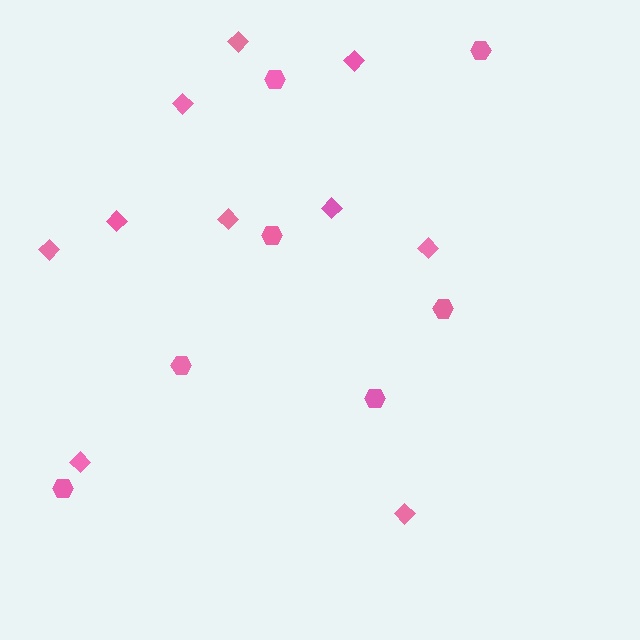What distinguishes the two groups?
There are 2 groups: one group of diamonds (10) and one group of hexagons (7).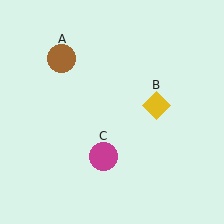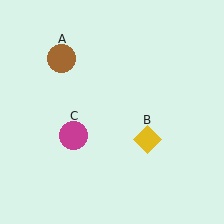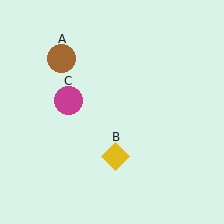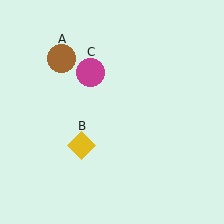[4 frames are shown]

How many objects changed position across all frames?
2 objects changed position: yellow diamond (object B), magenta circle (object C).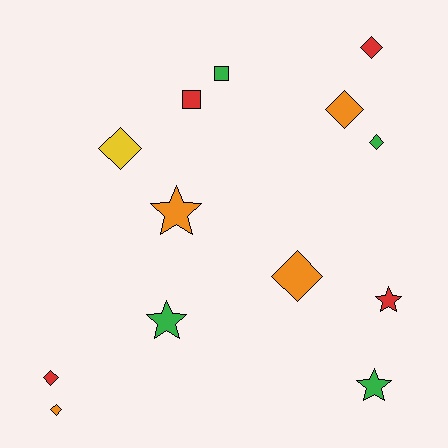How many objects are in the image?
There are 13 objects.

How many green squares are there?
There is 1 green square.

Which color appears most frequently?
Green, with 4 objects.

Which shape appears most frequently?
Diamond, with 7 objects.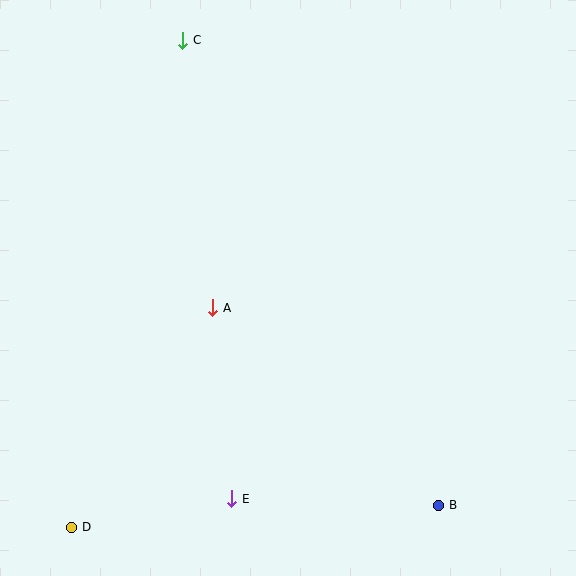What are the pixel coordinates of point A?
Point A is at (213, 308).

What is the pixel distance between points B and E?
The distance between B and E is 207 pixels.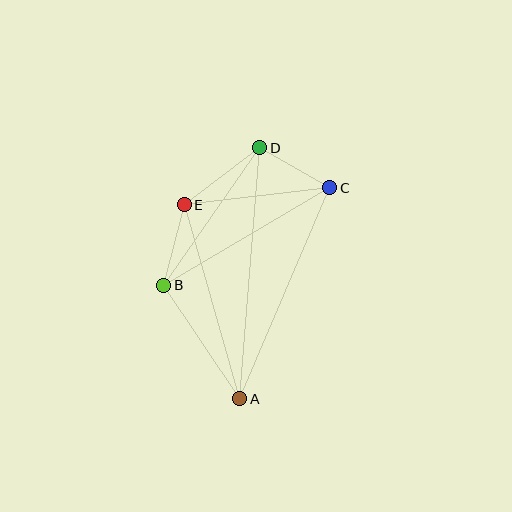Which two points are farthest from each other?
Points A and D are farthest from each other.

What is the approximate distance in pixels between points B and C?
The distance between B and C is approximately 192 pixels.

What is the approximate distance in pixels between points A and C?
The distance between A and C is approximately 229 pixels.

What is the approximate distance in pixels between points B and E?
The distance between B and E is approximately 83 pixels.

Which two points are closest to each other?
Points C and D are closest to each other.